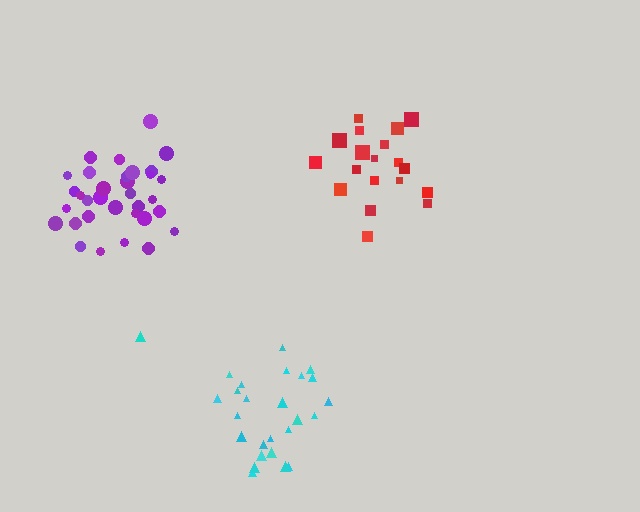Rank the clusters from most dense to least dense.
purple, cyan, red.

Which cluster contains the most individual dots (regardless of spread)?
Purple (33).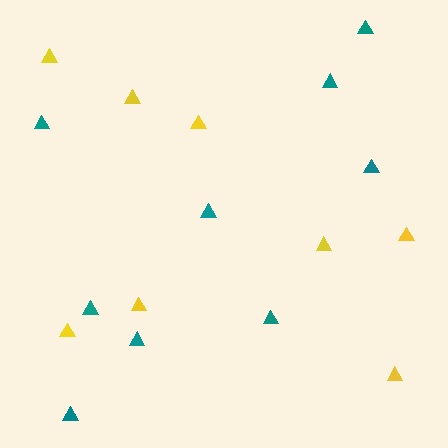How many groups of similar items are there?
There are 2 groups: one group of teal triangles (9) and one group of yellow triangles (8).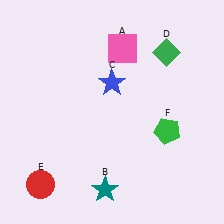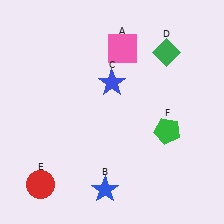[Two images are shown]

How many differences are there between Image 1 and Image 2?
There is 1 difference between the two images.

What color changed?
The star (B) changed from teal in Image 1 to blue in Image 2.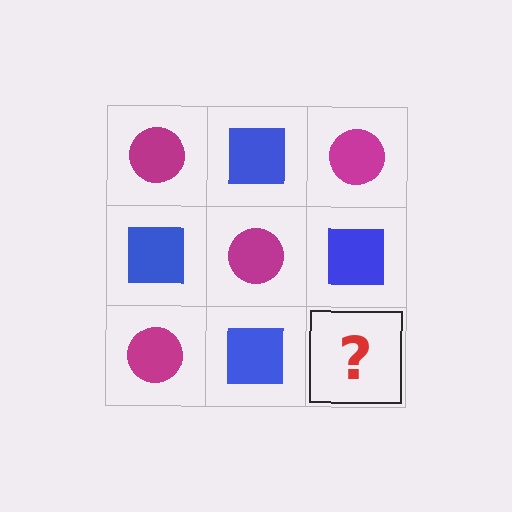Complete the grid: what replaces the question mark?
The question mark should be replaced with a magenta circle.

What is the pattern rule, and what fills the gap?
The rule is that it alternates magenta circle and blue square in a checkerboard pattern. The gap should be filled with a magenta circle.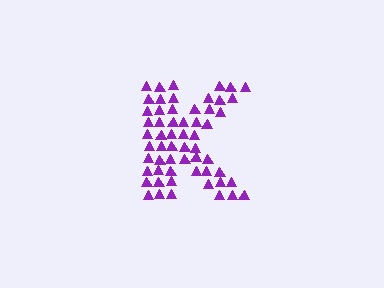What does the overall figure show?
The overall figure shows the letter K.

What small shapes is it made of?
It is made of small triangles.